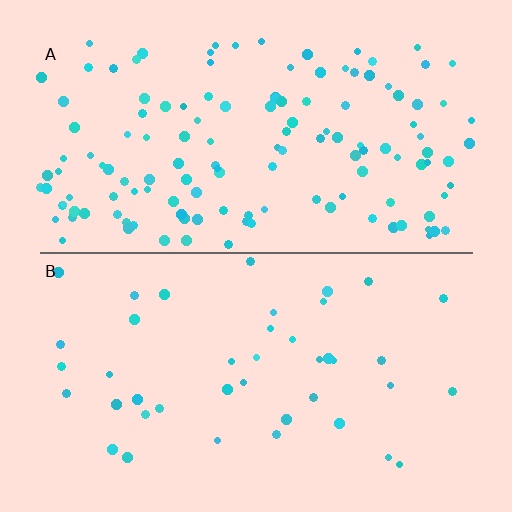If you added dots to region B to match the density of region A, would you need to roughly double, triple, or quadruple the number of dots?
Approximately triple.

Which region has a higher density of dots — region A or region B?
A (the top).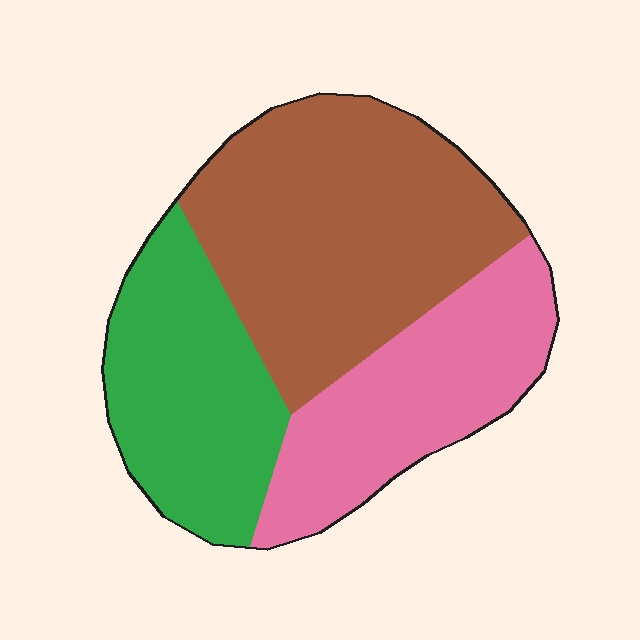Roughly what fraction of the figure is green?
Green covers around 30% of the figure.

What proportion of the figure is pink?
Pink covers around 30% of the figure.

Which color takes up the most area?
Brown, at roughly 45%.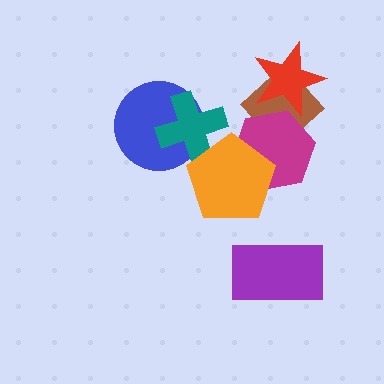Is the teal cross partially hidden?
Yes, it is partially covered by another shape.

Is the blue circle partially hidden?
Yes, it is partially covered by another shape.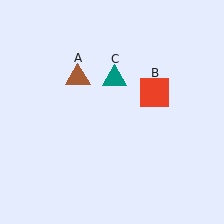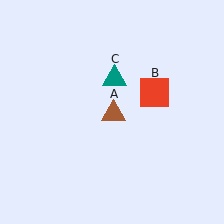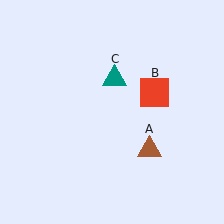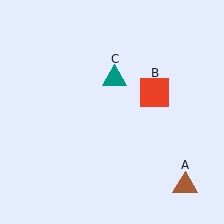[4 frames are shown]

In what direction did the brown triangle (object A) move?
The brown triangle (object A) moved down and to the right.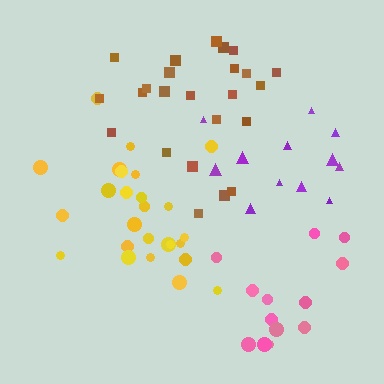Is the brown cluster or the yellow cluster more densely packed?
Yellow.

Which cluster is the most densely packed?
Yellow.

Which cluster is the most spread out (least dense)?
Pink.